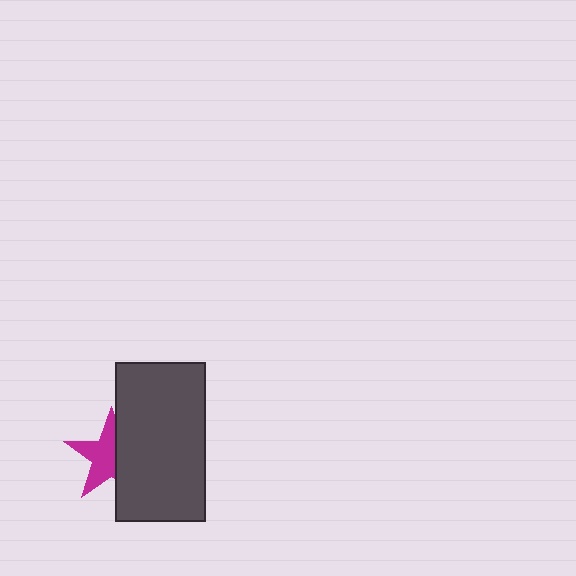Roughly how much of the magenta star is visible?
About half of it is visible (roughly 59%).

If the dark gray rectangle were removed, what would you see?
You would see the complete magenta star.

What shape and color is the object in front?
The object in front is a dark gray rectangle.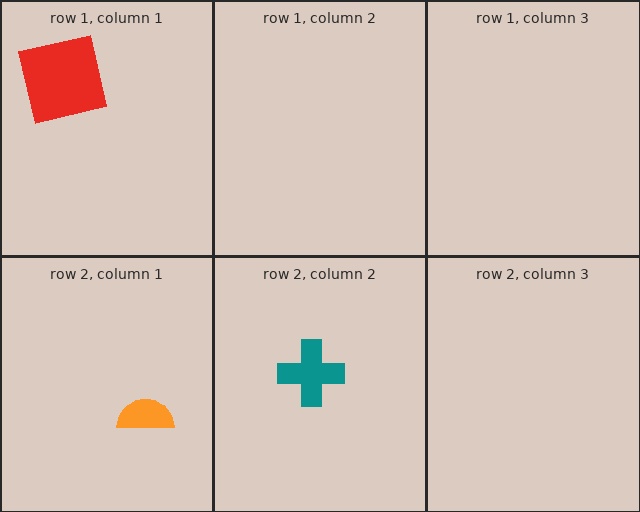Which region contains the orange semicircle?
The row 2, column 1 region.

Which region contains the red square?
The row 1, column 1 region.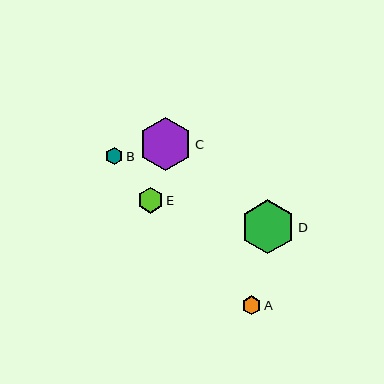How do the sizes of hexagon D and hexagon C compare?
Hexagon D and hexagon C are approximately the same size.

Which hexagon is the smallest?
Hexagon B is the smallest with a size of approximately 17 pixels.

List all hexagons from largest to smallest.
From largest to smallest: D, C, E, A, B.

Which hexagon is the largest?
Hexagon D is the largest with a size of approximately 54 pixels.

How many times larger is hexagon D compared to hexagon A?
Hexagon D is approximately 2.8 times the size of hexagon A.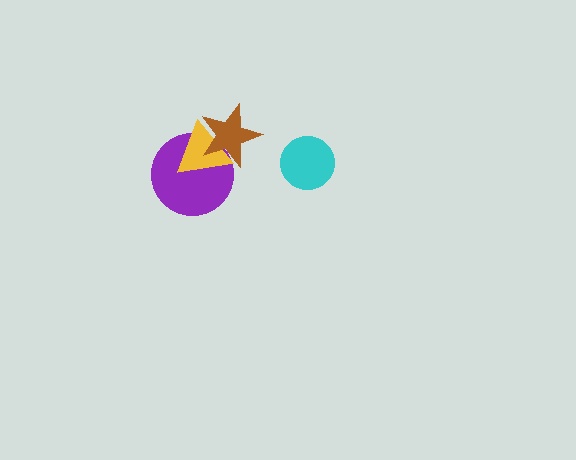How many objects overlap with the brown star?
2 objects overlap with the brown star.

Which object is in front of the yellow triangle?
The brown star is in front of the yellow triangle.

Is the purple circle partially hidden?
Yes, it is partially covered by another shape.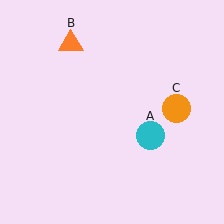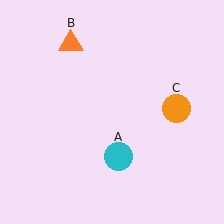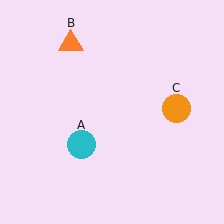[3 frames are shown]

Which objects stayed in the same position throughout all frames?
Orange triangle (object B) and orange circle (object C) remained stationary.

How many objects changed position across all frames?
1 object changed position: cyan circle (object A).